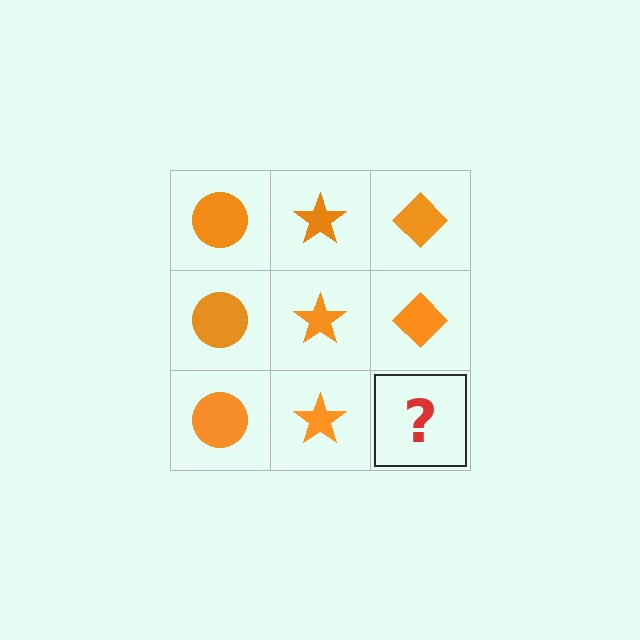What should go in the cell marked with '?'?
The missing cell should contain an orange diamond.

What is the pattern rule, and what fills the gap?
The rule is that each column has a consistent shape. The gap should be filled with an orange diamond.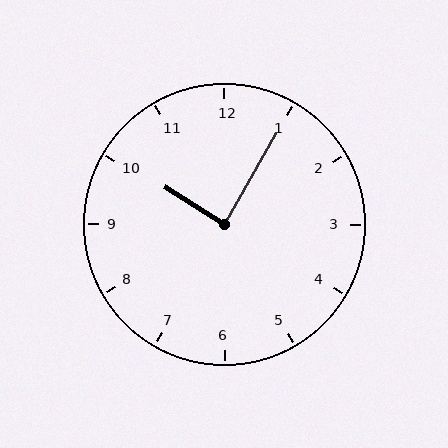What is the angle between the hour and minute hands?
Approximately 88 degrees.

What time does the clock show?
10:05.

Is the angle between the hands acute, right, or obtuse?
It is right.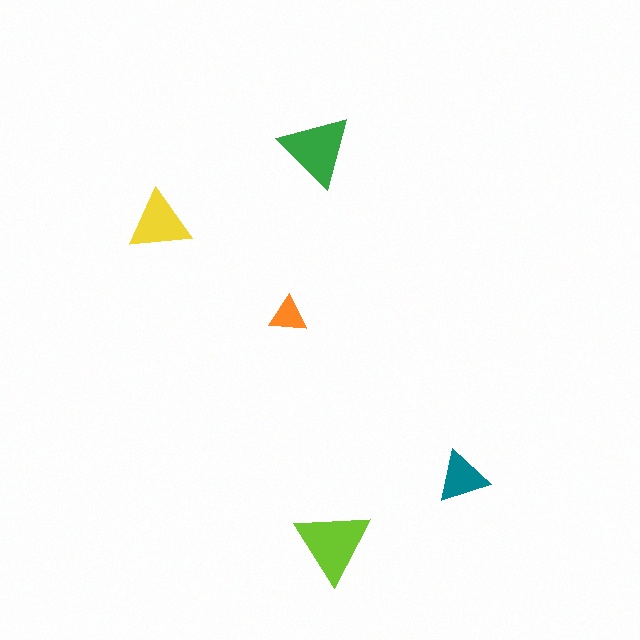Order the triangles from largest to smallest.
the lime one, the green one, the yellow one, the teal one, the orange one.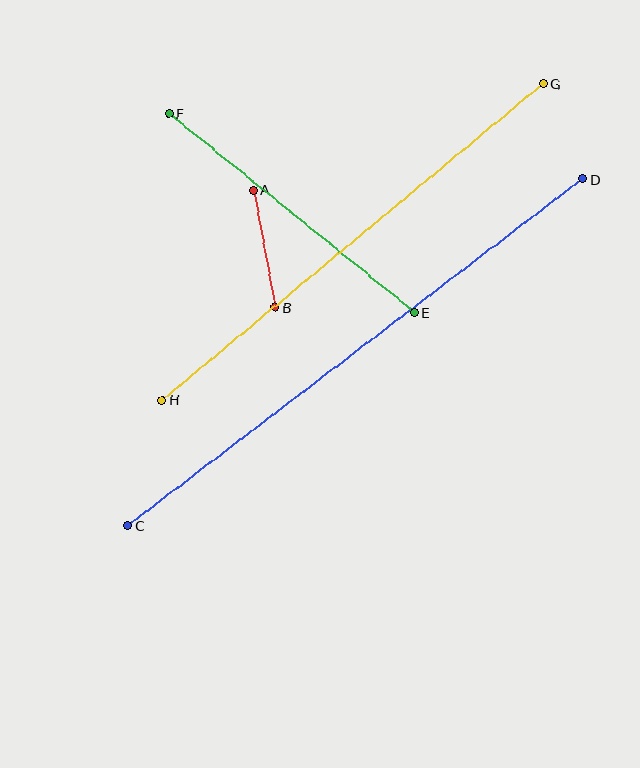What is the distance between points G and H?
The distance is approximately 495 pixels.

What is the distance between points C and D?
The distance is approximately 572 pixels.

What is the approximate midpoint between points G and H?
The midpoint is at approximately (352, 242) pixels.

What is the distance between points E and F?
The distance is approximately 316 pixels.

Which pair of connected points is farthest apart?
Points C and D are farthest apart.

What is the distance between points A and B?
The distance is approximately 119 pixels.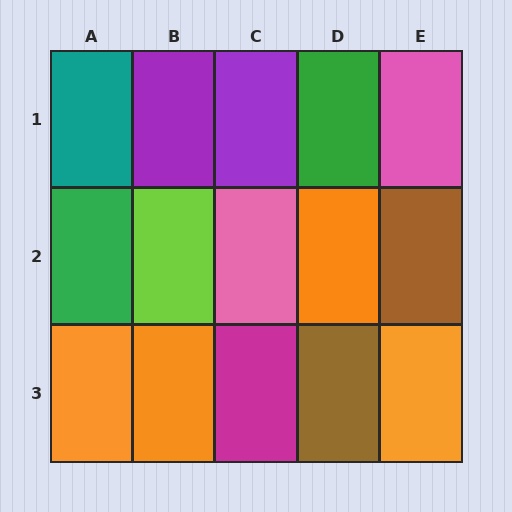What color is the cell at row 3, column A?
Orange.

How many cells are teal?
1 cell is teal.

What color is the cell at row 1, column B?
Purple.